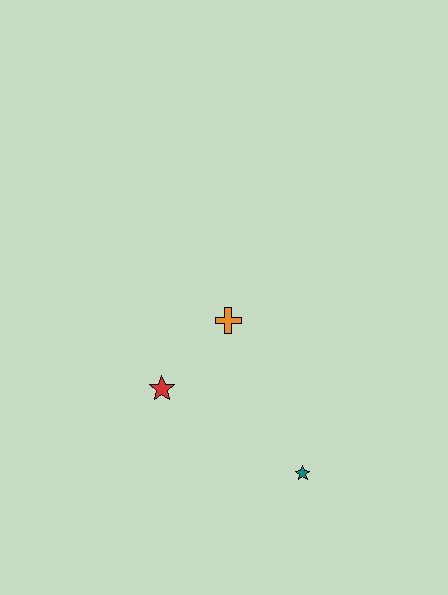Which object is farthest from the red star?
The teal star is farthest from the red star.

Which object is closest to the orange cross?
The red star is closest to the orange cross.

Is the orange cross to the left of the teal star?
Yes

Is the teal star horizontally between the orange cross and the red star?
No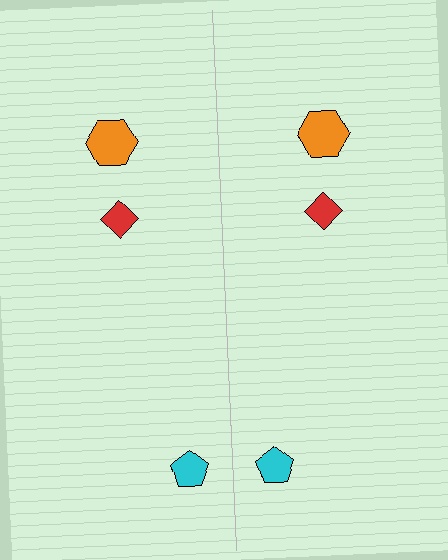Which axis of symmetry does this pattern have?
The pattern has a vertical axis of symmetry running through the center of the image.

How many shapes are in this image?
There are 6 shapes in this image.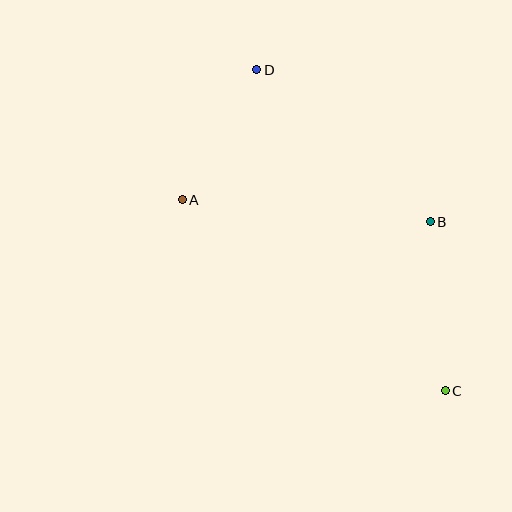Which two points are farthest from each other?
Points C and D are farthest from each other.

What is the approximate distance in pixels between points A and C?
The distance between A and C is approximately 325 pixels.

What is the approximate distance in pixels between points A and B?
The distance between A and B is approximately 249 pixels.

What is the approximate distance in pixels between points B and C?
The distance between B and C is approximately 170 pixels.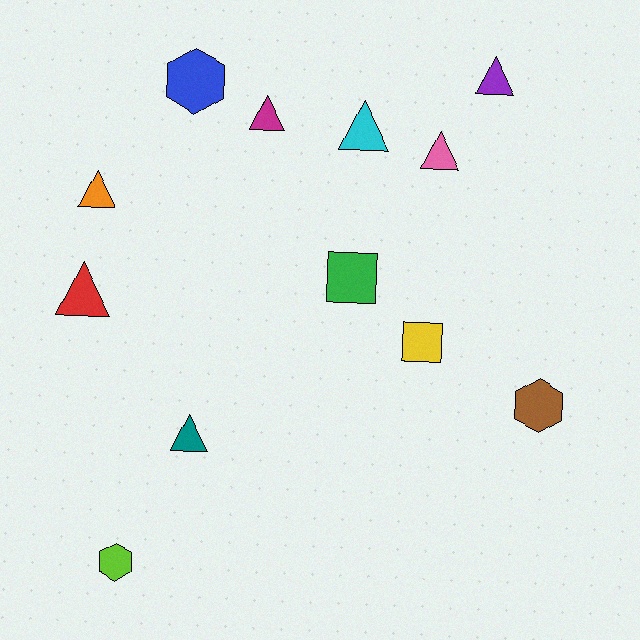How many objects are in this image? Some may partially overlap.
There are 12 objects.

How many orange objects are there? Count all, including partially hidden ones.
There is 1 orange object.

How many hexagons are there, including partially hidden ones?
There are 3 hexagons.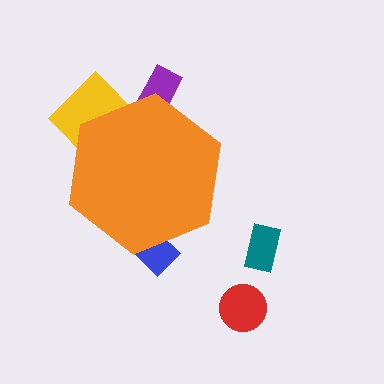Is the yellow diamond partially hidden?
Yes, the yellow diamond is partially hidden behind the orange hexagon.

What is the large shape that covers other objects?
An orange hexagon.